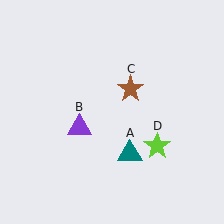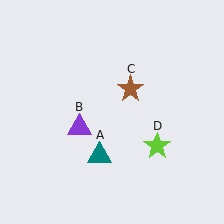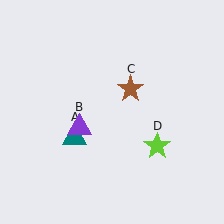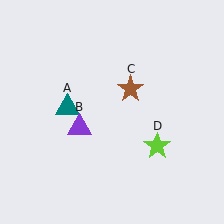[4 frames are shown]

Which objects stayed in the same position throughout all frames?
Purple triangle (object B) and brown star (object C) and lime star (object D) remained stationary.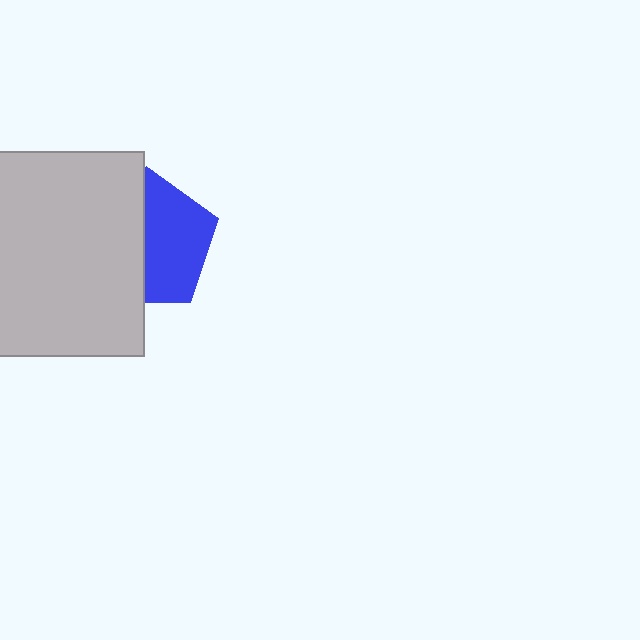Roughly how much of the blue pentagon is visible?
About half of it is visible (roughly 51%).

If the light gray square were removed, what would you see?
You would see the complete blue pentagon.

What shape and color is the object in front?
The object in front is a light gray square.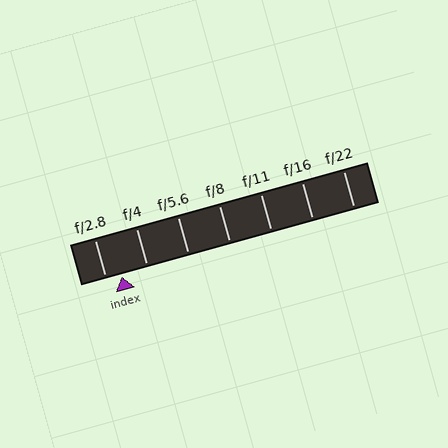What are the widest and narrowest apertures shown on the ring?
The widest aperture shown is f/2.8 and the narrowest is f/22.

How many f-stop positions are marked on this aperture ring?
There are 7 f-stop positions marked.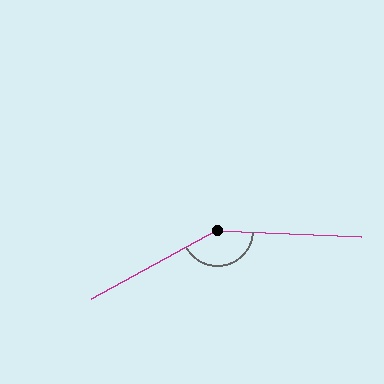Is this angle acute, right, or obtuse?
It is obtuse.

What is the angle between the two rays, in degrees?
Approximately 149 degrees.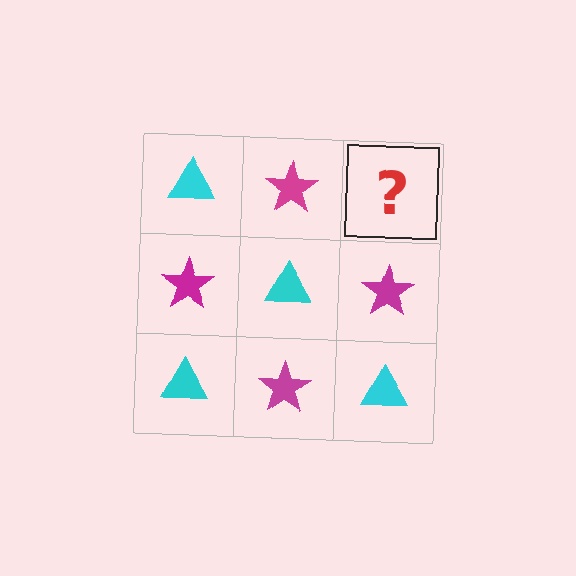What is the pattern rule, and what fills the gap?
The rule is that it alternates cyan triangle and magenta star in a checkerboard pattern. The gap should be filled with a cyan triangle.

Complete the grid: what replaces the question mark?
The question mark should be replaced with a cyan triangle.